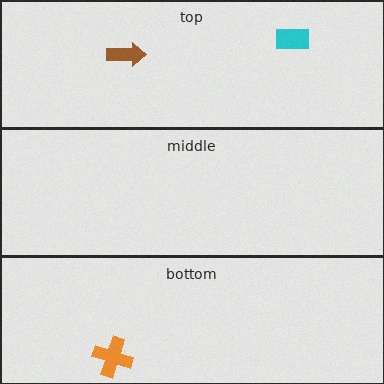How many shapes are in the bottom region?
1.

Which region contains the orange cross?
The bottom region.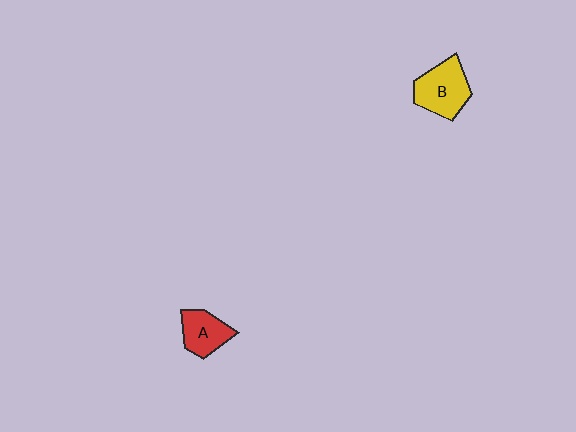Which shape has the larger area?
Shape B (yellow).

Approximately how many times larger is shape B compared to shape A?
Approximately 1.3 times.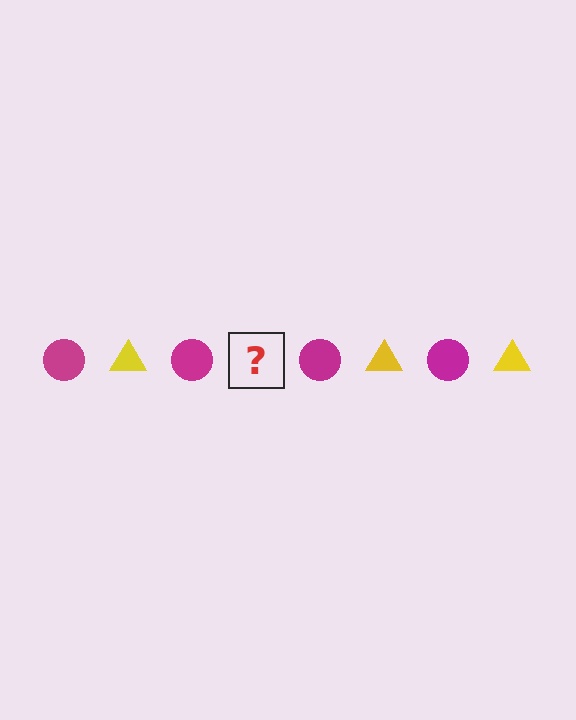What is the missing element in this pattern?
The missing element is a yellow triangle.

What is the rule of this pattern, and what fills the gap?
The rule is that the pattern alternates between magenta circle and yellow triangle. The gap should be filled with a yellow triangle.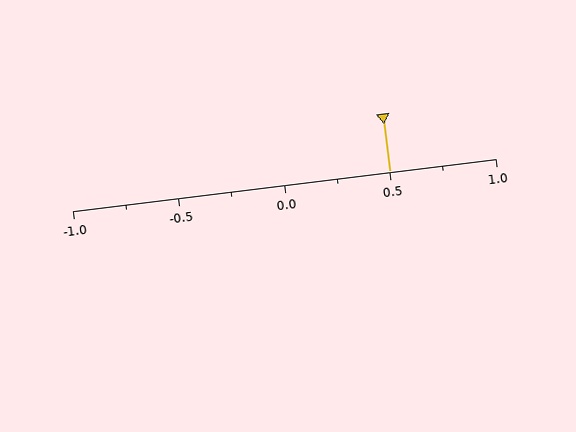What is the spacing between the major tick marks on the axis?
The major ticks are spaced 0.5 apart.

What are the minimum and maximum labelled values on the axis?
The axis runs from -1.0 to 1.0.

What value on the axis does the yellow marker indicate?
The marker indicates approximately 0.5.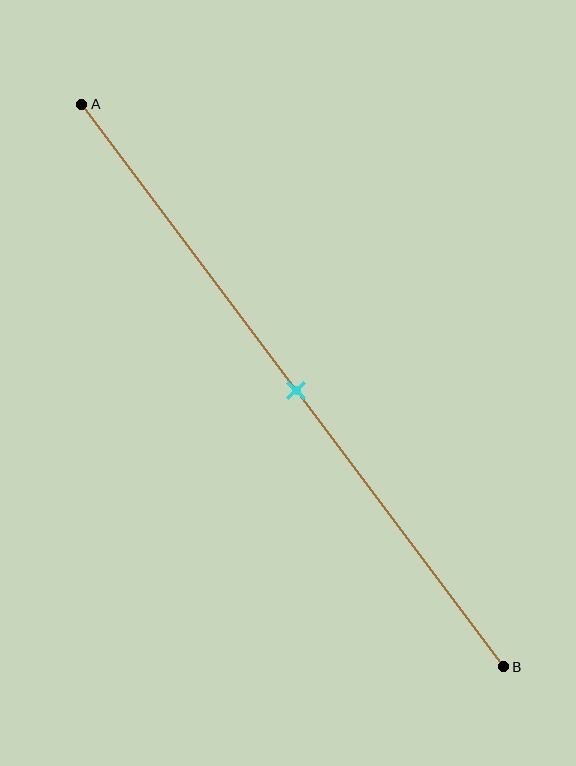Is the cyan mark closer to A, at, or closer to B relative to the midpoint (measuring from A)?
The cyan mark is approximately at the midpoint of segment AB.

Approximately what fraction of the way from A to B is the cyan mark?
The cyan mark is approximately 50% of the way from A to B.